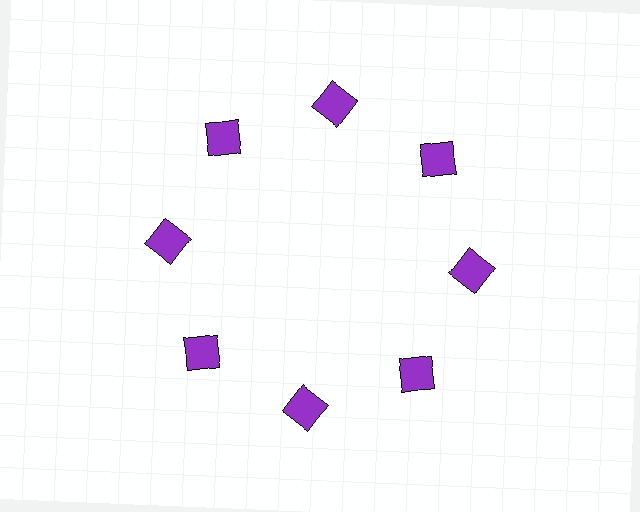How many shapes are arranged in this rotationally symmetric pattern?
There are 8 shapes, arranged in 8 groups of 1.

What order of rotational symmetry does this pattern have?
This pattern has 8-fold rotational symmetry.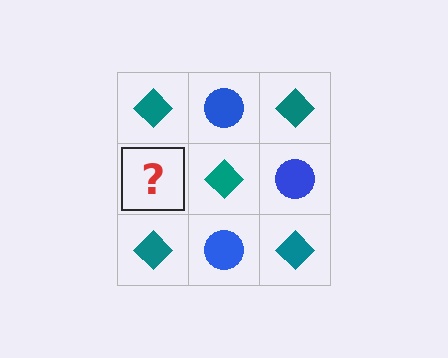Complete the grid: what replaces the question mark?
The question mark should be replaced with a blue circle.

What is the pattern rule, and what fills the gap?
The rule is that it alternates teal diamond and blue circle in a checkerboard pattern. The gap should be filled with a blue circle.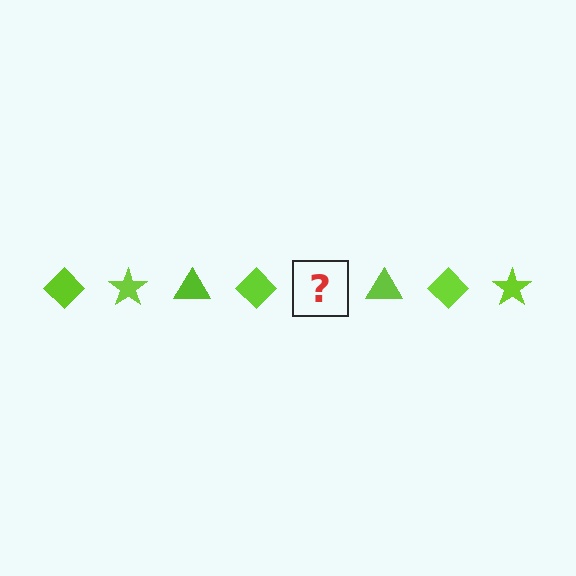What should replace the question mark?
The question mark should be replaced with a lime star.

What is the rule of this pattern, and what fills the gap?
The rule is that the pattern cycles through diamond, star, triangle shapes in lime. The gap should be filled with a lime star.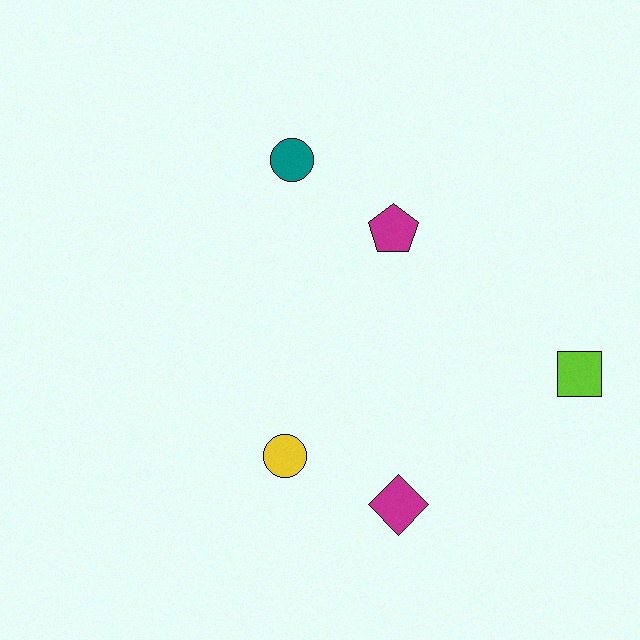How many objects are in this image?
There are 5 objects.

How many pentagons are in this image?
There is 1 pentagon.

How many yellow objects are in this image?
There is 1 yellow object.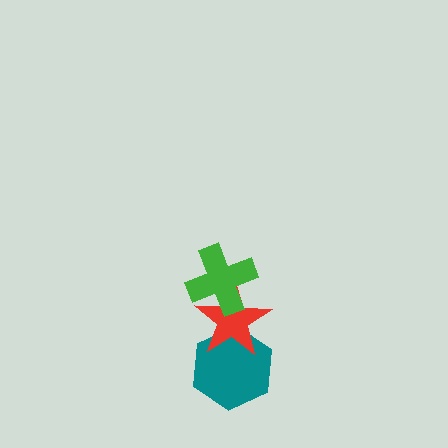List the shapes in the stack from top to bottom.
From top to bottom: the green cross, the red star, the teal hexagon.